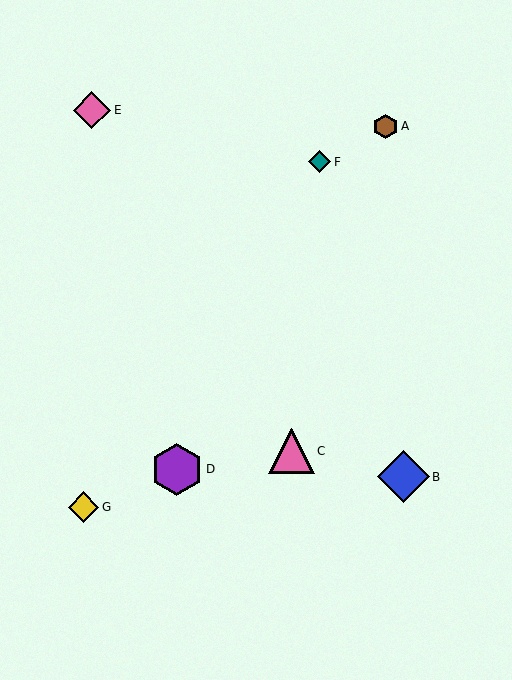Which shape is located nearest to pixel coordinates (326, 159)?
The teal diamond (labeled F) at (320, 162) is nearest to that location.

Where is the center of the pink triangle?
The center of the pink triangle is at (292, 451).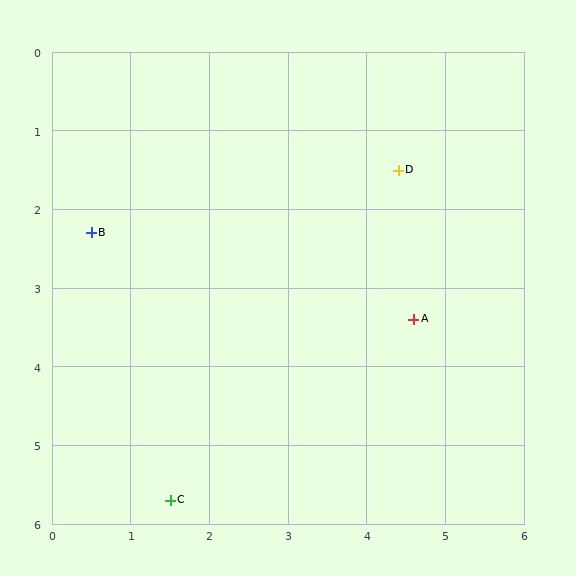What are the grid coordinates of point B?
Point B is at approximately (0.5, 2.3).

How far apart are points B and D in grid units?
Points B and D are about 4.0 grid units apart.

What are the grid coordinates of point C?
Point C is at approximately (1.5, 5.7).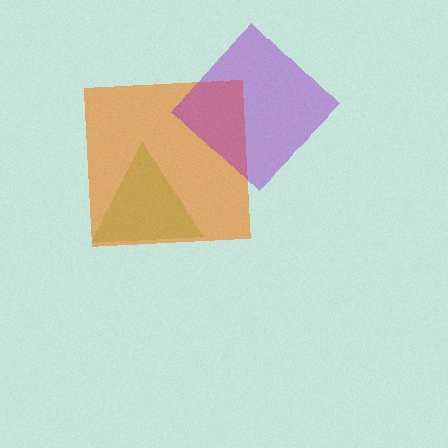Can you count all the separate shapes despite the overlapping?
Yes, there are 3 separate shapes.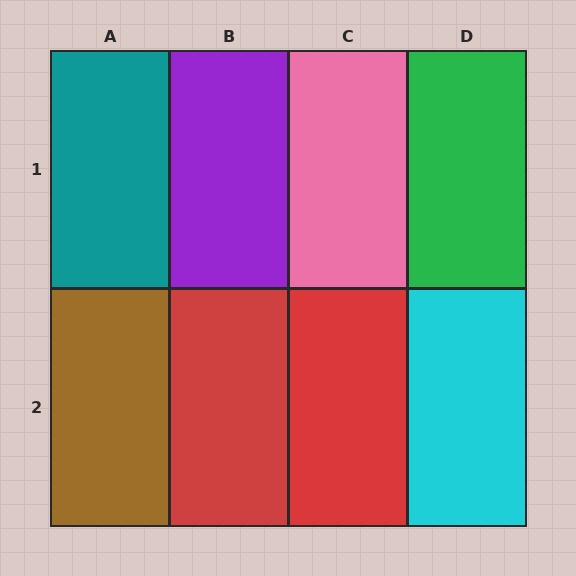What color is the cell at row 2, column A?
Brown.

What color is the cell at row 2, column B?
Red.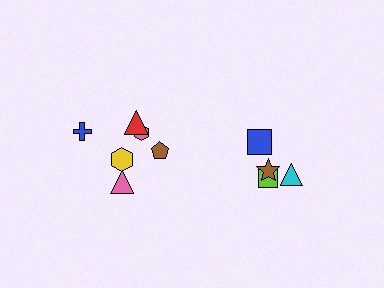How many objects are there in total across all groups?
There are 10 objects.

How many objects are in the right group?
There are 4 objects.